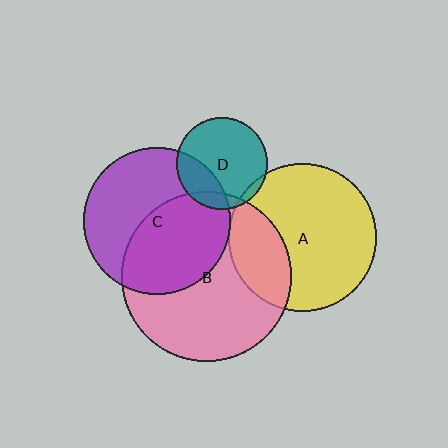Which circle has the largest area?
Circle B (pink).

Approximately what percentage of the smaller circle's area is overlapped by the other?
Approximately 5%.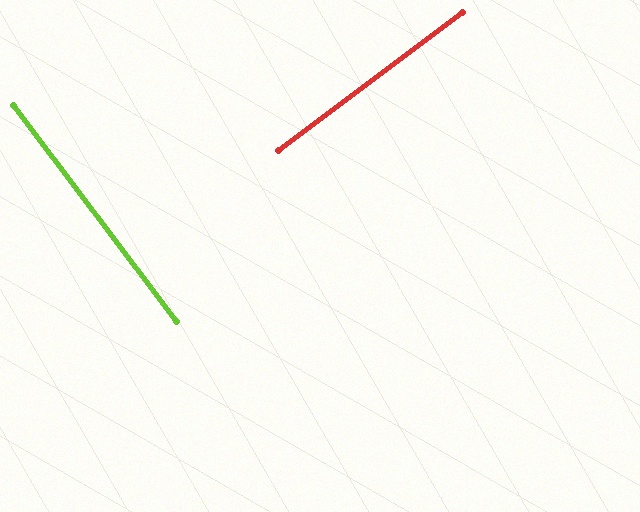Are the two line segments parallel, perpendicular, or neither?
Perpendicular — they meet at approximately 90°.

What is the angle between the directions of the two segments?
Approximately 90 degrees.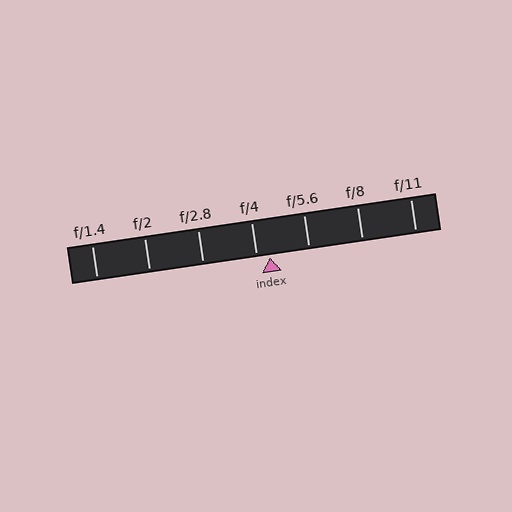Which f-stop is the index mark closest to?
The index mark is closest to f/4.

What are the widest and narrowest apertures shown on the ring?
The widest aperture shown is f/1.4 and the narrowest is f/11.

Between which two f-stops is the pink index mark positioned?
The index mark is between f/4 and f/5.6.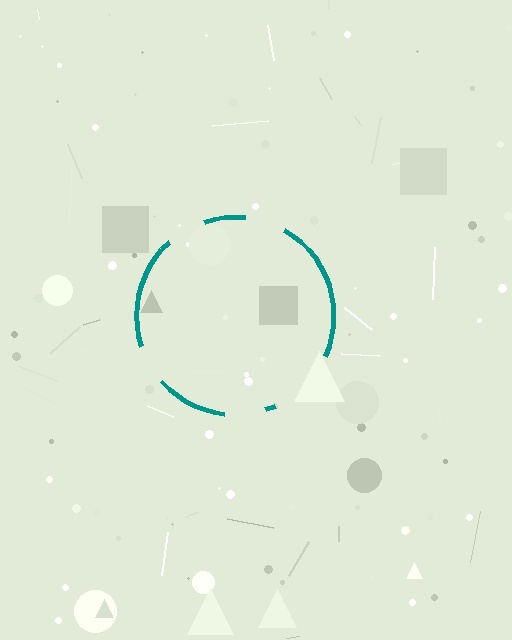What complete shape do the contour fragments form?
The contour fragments form a circle.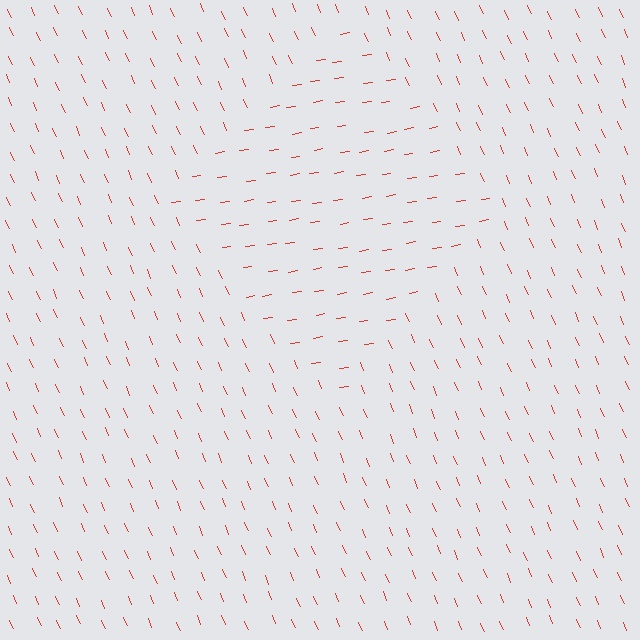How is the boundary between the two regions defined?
The boundary is defined purely by a change in line orientation (approximately 75 degrees difference). All lines are the same color and thickness.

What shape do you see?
I see a diamond.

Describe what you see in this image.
The image is filled with small red line segments. A diamond region in the image has lines oriented differently from the surrounding lines, creating a visible texture boundary.